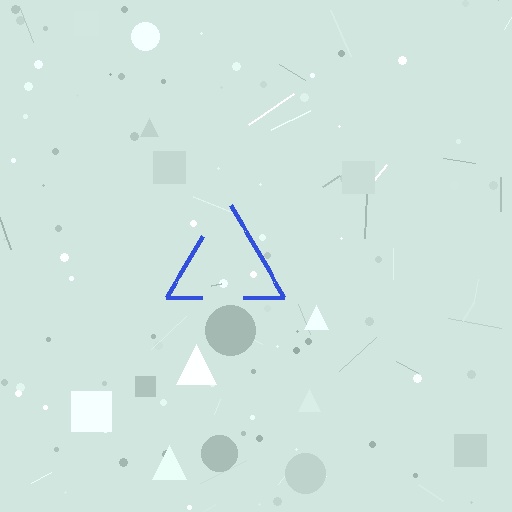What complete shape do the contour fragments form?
The contour fragments form a triangle.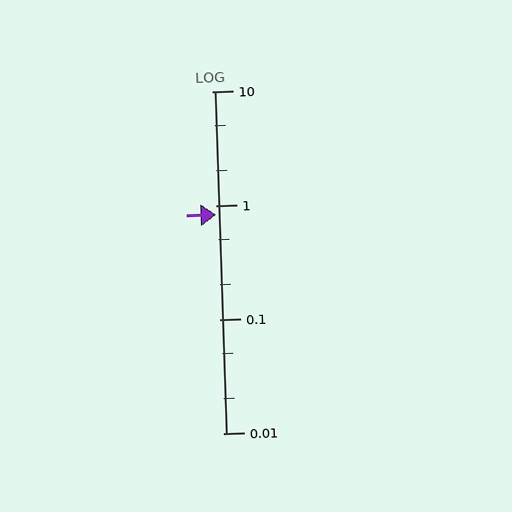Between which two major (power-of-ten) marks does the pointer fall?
The pointer is between 0.1 and 1.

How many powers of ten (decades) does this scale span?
The scale spans 3 decades, from 0.01 to 10.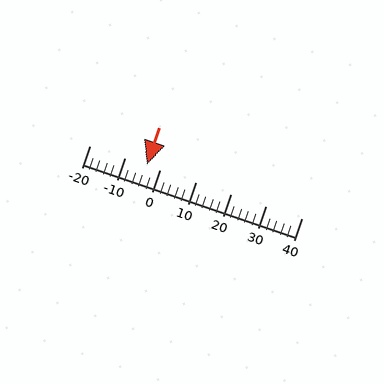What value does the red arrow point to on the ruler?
The red arrow points to approximately -4.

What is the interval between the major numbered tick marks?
The major tick marks are spaced 10 units apart.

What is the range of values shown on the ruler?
The ruler shows values from -20 to 40.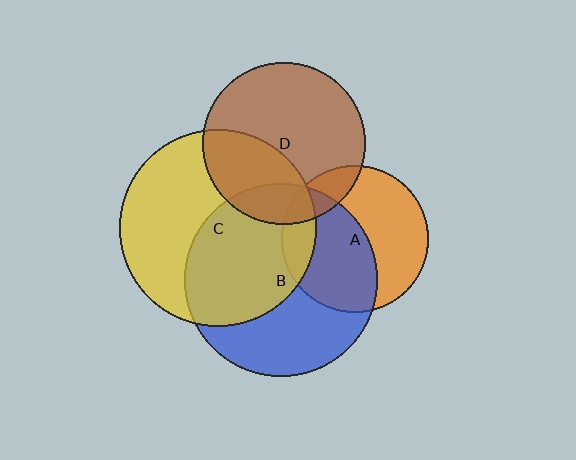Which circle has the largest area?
Circle C (yellow).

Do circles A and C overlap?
Yes.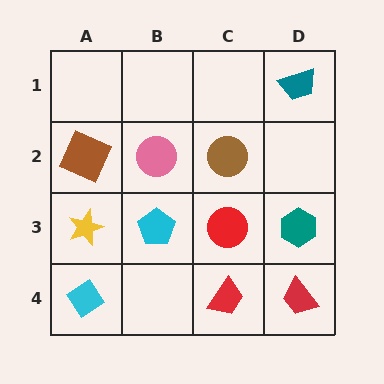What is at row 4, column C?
A red trapezoid.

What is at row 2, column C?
A brown circle.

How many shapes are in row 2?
3 shapes.